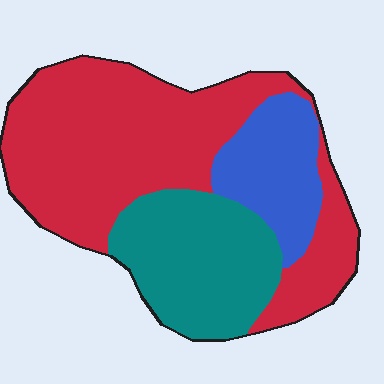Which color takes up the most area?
Red, at roughly 55%.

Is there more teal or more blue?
Teal.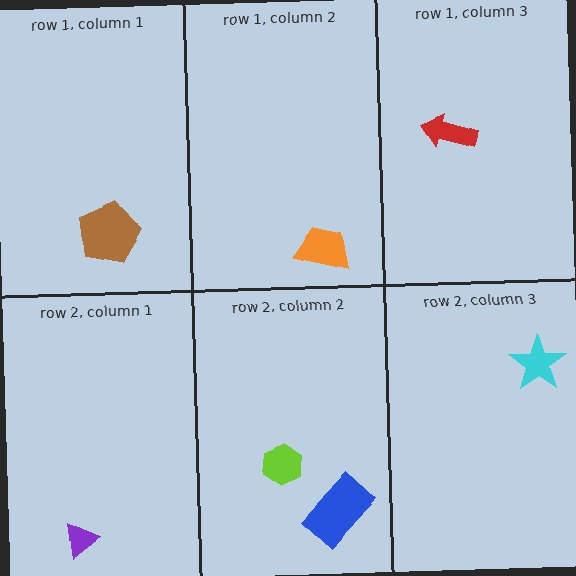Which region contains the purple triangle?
The row 2, column 1 region.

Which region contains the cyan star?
The row 2, column 3 region.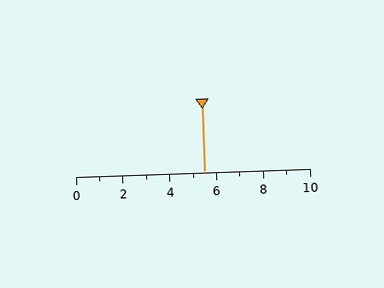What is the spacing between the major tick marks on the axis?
The major ticks are spaced 2 apart.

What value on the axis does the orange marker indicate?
The marker indicates approximately 5.5.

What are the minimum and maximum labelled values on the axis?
The axis runs from 0 to 10.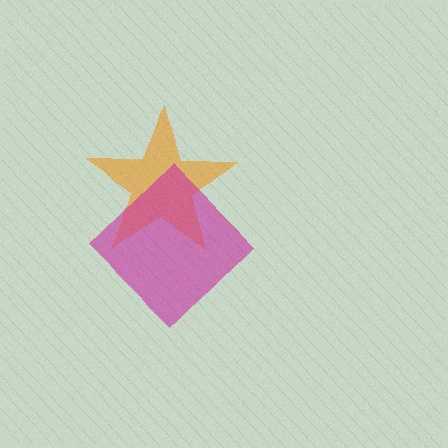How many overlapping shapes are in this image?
There are 2 overlapping shapes in the image.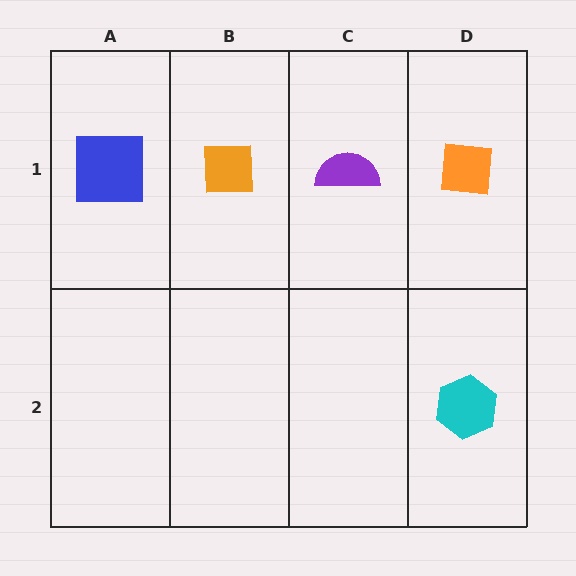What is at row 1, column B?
An orange square.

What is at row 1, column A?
A blue square.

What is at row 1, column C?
A purple semicircle.